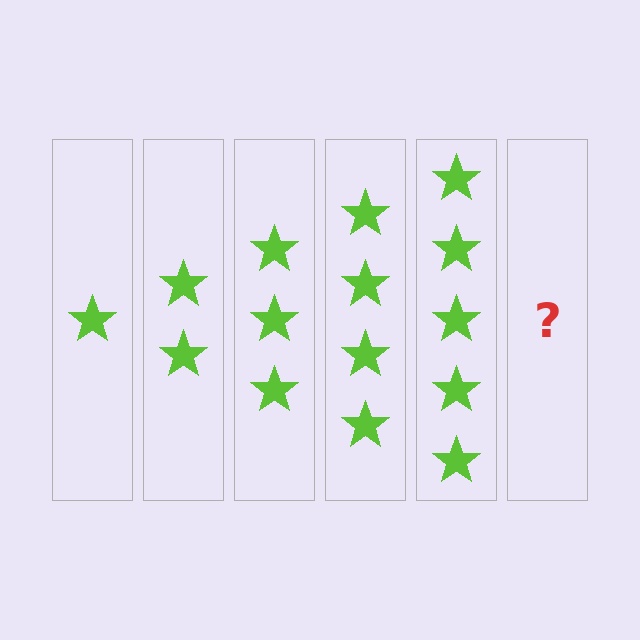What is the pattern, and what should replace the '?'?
The pattern is that each step adds one more star. The '?' should be 6 stars.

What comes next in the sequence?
The next element should be 6 stars.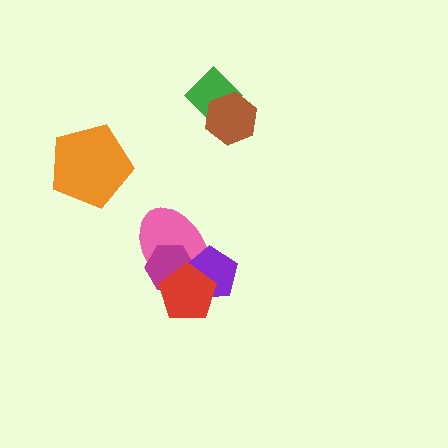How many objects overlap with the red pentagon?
3 objects overlap with the red pentagon.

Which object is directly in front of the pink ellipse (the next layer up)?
The magenta hexagon is directly in front of the pink ellipse.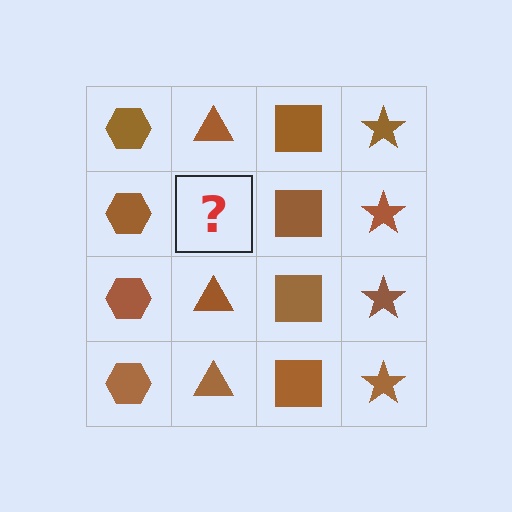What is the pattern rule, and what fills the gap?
The rule is that each column has a consistent shape. The gap should be filled with a brown triangle.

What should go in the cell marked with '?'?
The missing cell should contain a brown triangle.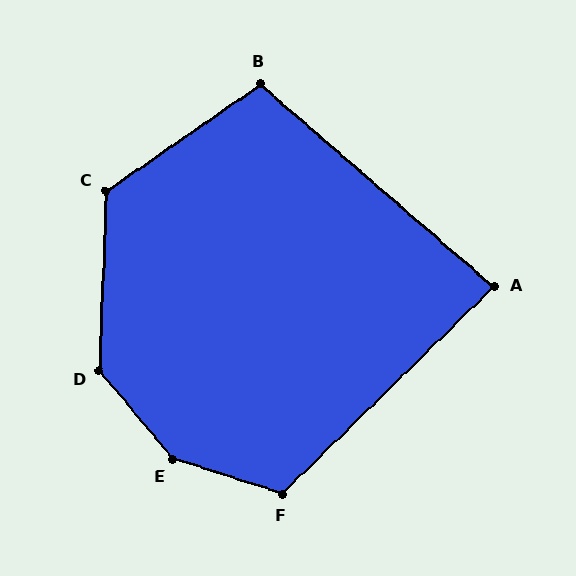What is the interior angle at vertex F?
Approximately 118 degrees (obtuse).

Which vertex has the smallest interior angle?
A, at approximately 85 degrees.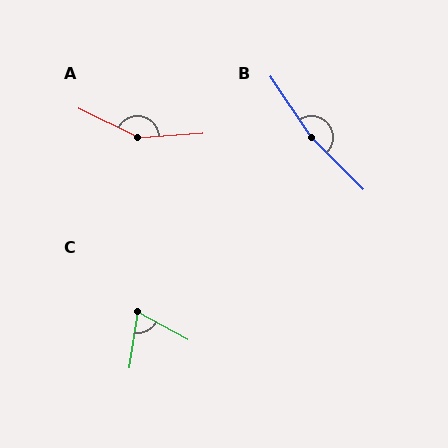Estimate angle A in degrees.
Approximately 150 degrees.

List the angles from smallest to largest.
C (70°), A (150°), B (169°).